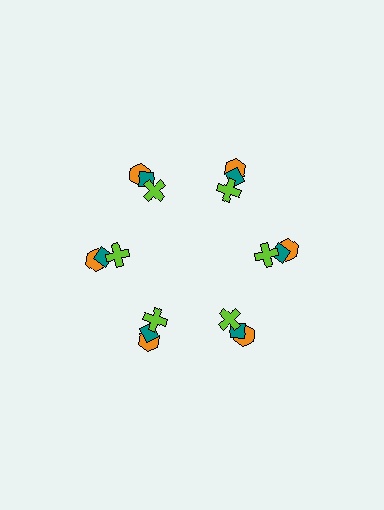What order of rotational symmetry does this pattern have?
This pattern has 6-fold rotational symmetry.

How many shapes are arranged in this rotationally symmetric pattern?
There are 18 shapes, arranged in 6 groups of 3.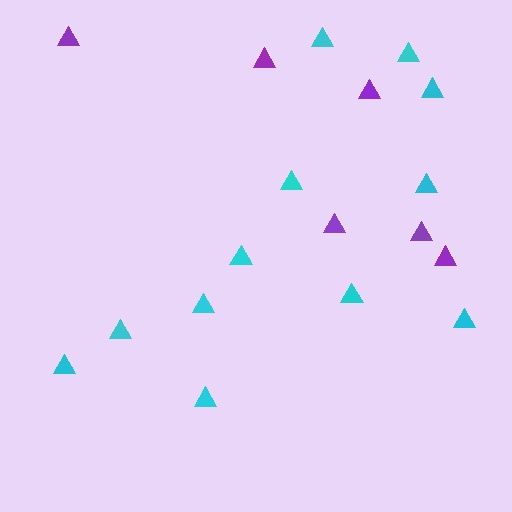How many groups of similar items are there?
There are 2 groups: one group of purple triangles (6) and one group of cyan triangles (12).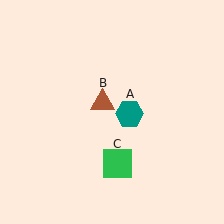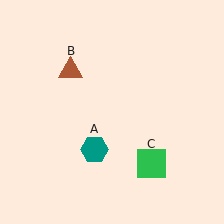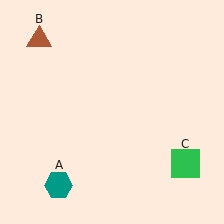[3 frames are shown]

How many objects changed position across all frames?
3 objects changed position: teal hexagon (object A), brown triangle (object B), green square (object C).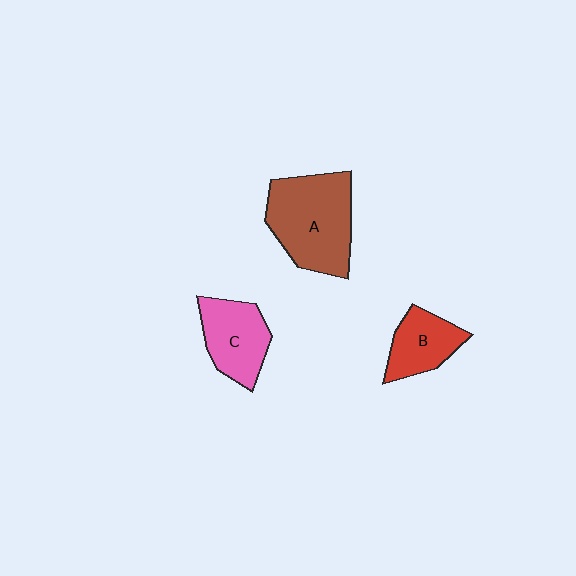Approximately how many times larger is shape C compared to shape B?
Approximately 1.2 times.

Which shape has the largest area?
Shape A (brown).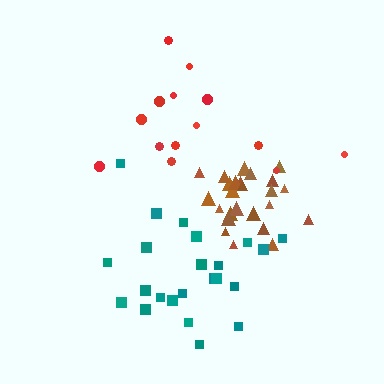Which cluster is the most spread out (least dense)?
Red.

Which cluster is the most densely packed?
Brown.